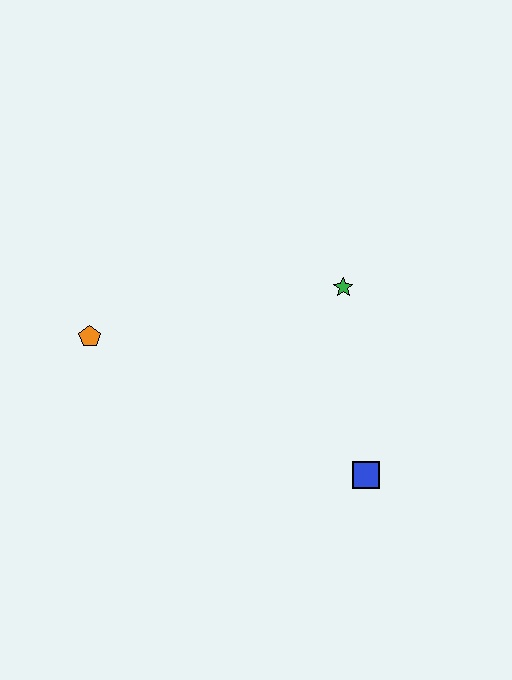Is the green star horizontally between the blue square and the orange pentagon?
Yes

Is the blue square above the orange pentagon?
No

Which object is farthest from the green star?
The orange pentagon is farthest from the green star.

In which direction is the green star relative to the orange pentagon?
The green star is to the right of the orange pentagon.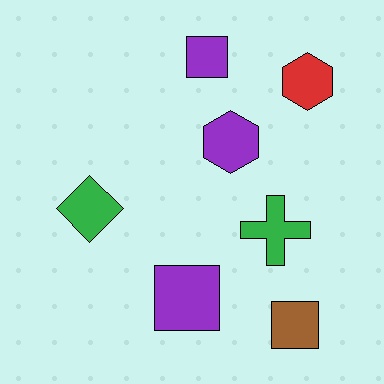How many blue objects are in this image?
There are no blue objects.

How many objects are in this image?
There are 7 objects.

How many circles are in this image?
There are no circles.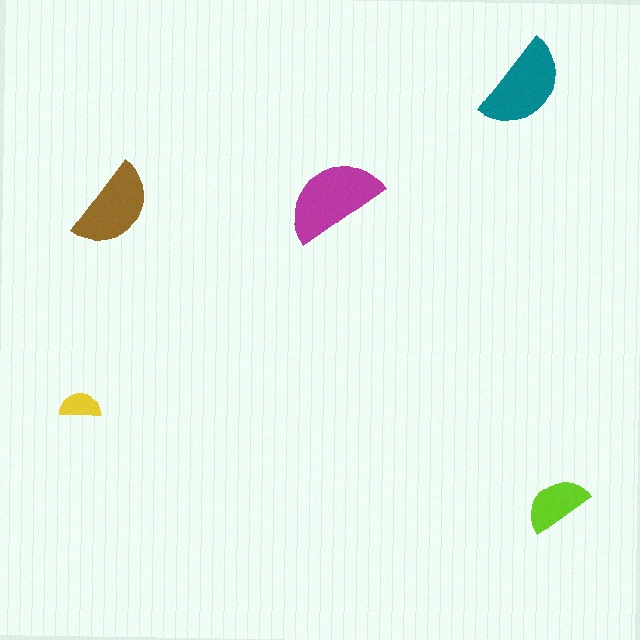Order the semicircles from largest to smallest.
the magenta one, the teal one, the brown one, the lime one, the yellow one.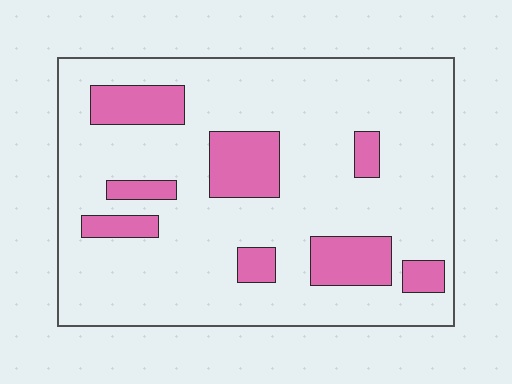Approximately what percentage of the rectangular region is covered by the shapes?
Approximately 20%.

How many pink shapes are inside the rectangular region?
8.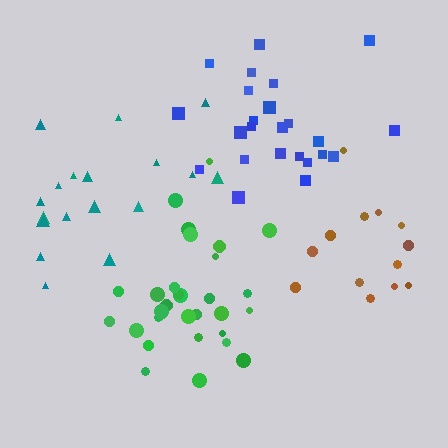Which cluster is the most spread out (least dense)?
Teal.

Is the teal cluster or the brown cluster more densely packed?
Brown.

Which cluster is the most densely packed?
Green.